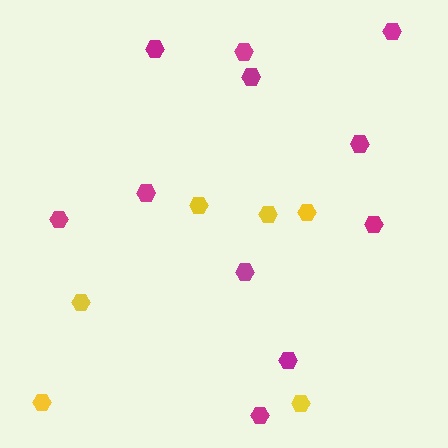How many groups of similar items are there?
There are 2 groups: one group of yellow hexagons (6) and one group of magenta hexagons (11).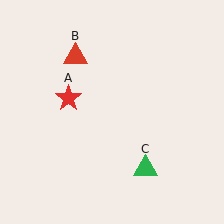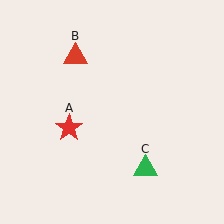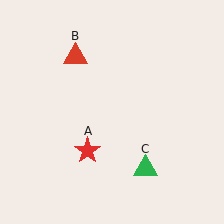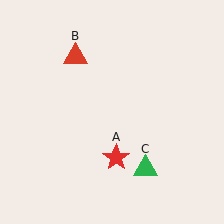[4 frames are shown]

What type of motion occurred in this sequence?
The red star (object A) rotated counterclockwise around the center of the scene.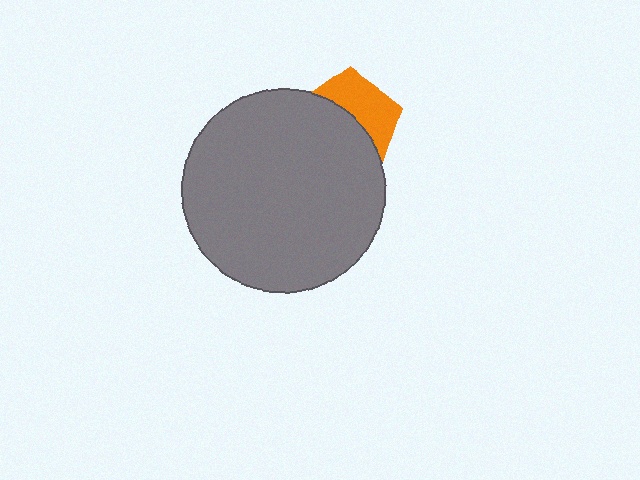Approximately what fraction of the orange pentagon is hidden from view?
Roughly 58% of the orange pentagon is hidden behind the gray circle.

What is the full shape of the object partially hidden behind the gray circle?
The partially hidden object is an orange pentagon.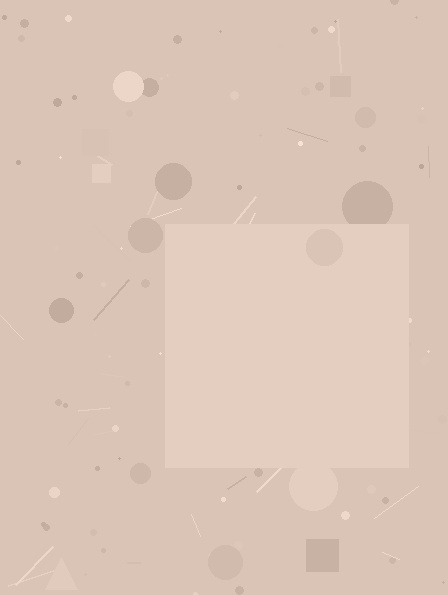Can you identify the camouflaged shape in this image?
The camouflaged shape is a square.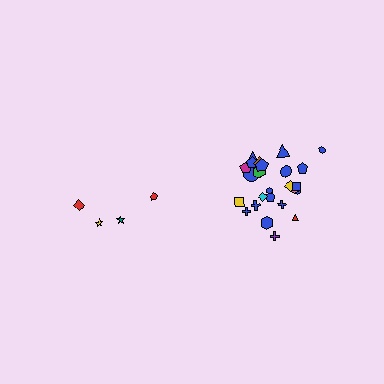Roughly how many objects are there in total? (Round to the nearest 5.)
Roughly 30 objects in total.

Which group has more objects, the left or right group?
The right group.